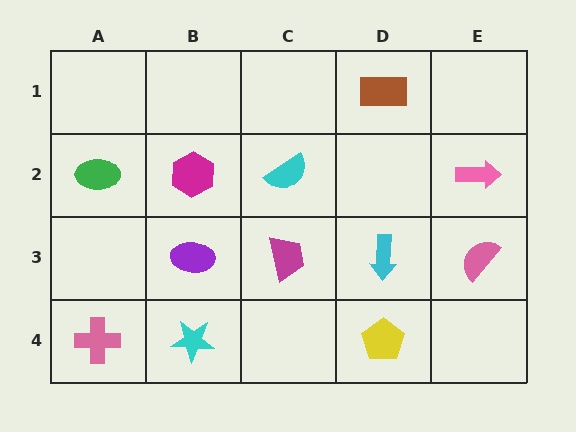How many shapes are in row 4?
3 shapes.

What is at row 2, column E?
A pink arrow.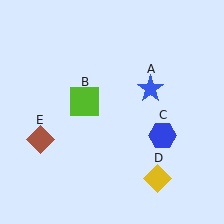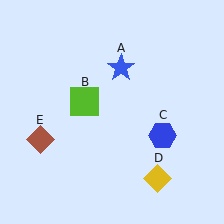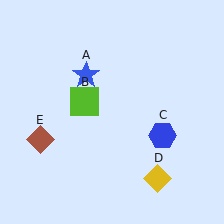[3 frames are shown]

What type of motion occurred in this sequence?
The blue star (object A) rotated counterclockwise around the center of the scene.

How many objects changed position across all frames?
1 object changed position: blue star (object A).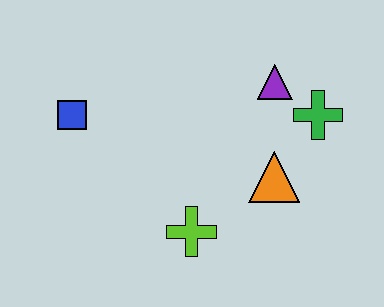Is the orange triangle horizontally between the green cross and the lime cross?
Yes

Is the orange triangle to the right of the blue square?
Yes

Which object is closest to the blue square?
The lime cross is closest to the blue square.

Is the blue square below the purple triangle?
Yes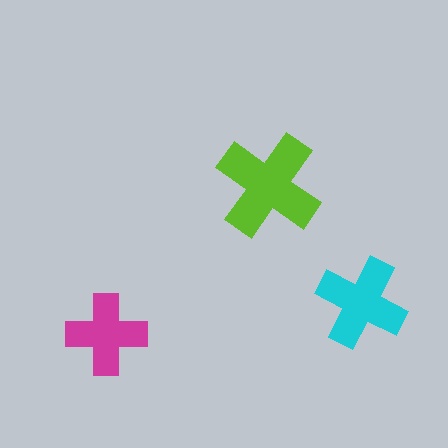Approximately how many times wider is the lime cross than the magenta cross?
About 1.5 times wider.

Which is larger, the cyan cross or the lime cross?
The lime one.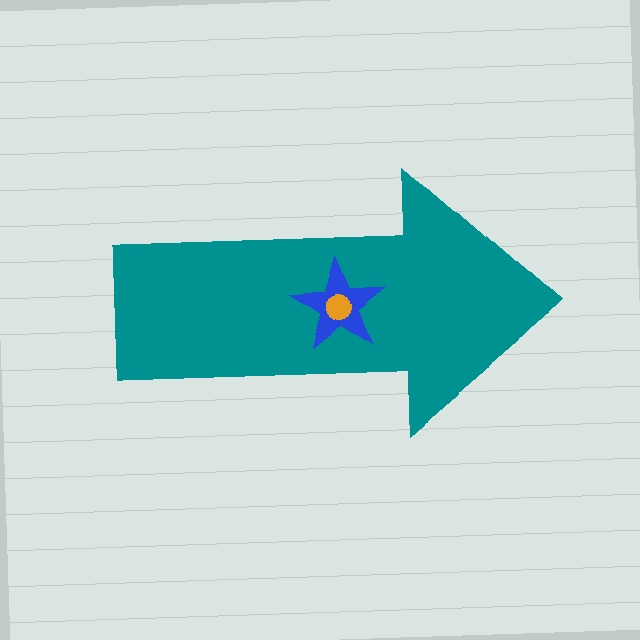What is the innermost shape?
The orange circle.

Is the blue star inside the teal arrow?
Yes.